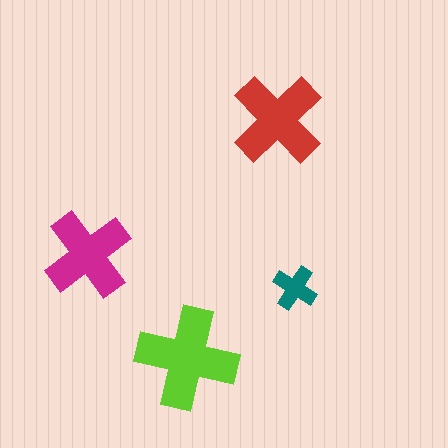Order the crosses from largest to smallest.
the lime one, the red one, the magenta one, the teal one.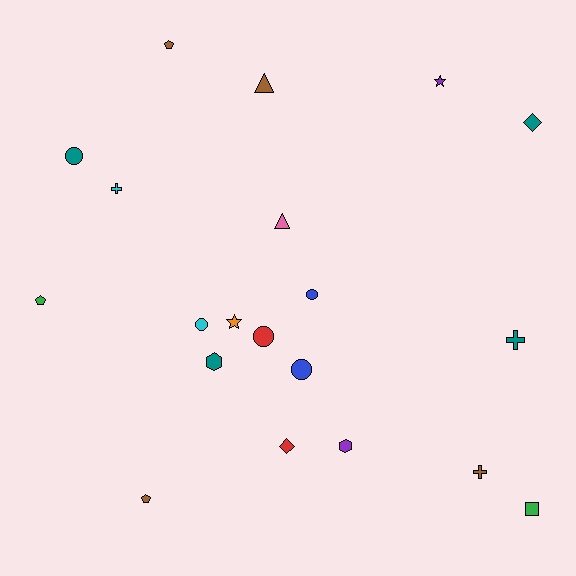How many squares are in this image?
There is 1 square.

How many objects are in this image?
There are 20 objects.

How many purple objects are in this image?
There are 2 purple objects.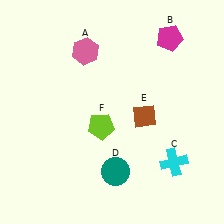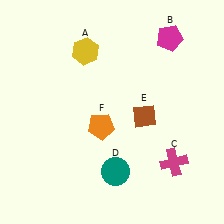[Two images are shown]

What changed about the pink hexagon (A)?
In Image 1, A is pink. In Image 2, it changed to yellow.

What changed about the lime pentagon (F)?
In Image 1, F is lime. In Image 2, it changed to orange.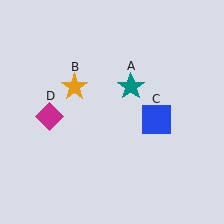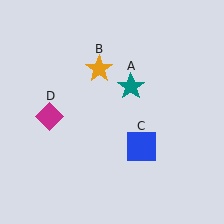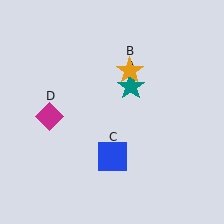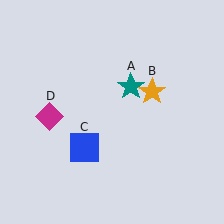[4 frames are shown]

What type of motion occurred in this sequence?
The orange star (object B), blue square (object C) rotated clockwise around the center of the scene.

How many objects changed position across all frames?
2 objects changed position: orange star (object B), blue square (object C).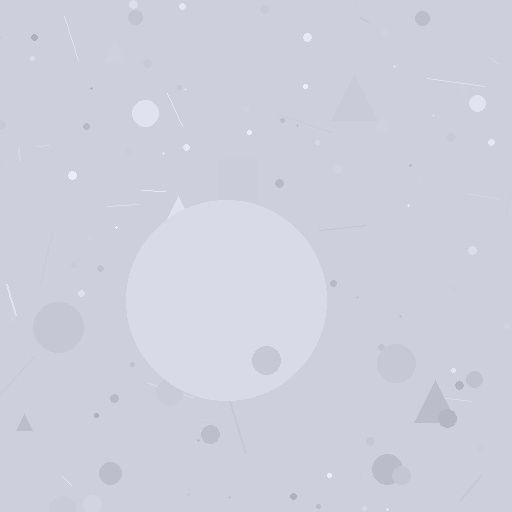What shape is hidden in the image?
A circle is hidden in the image.